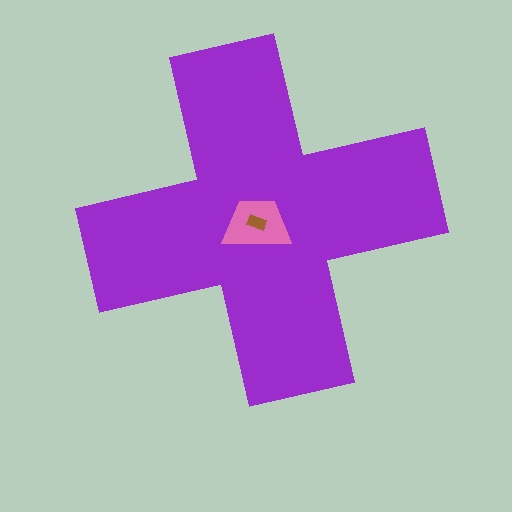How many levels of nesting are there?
3.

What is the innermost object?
The brown rectangle.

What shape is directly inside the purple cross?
The pink trapezoid.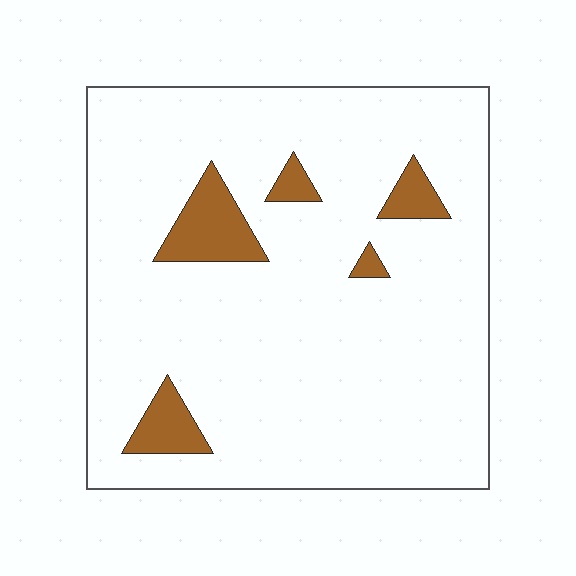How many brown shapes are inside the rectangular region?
5.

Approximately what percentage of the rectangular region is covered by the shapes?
Approximately 10%.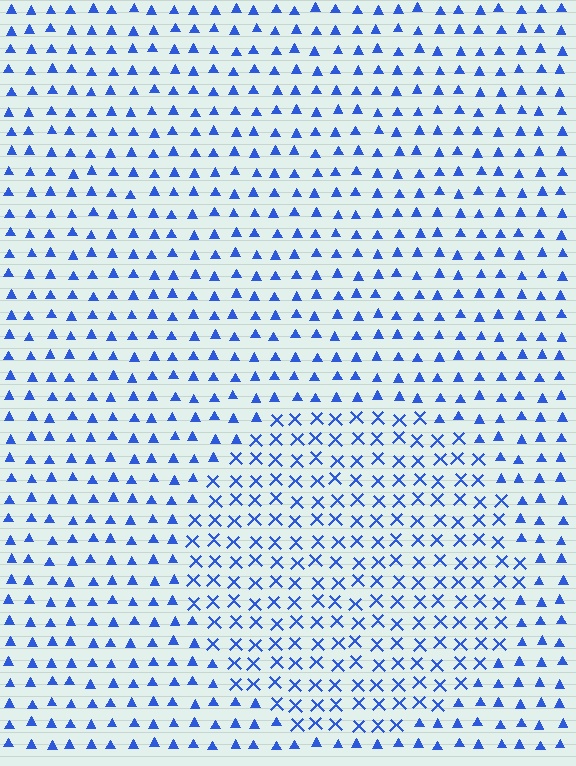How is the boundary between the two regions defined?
The boundary is defined by a change in element shape: X marks inside vs. triangles outside. All elements share the same color and spacing.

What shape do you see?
I see a circle.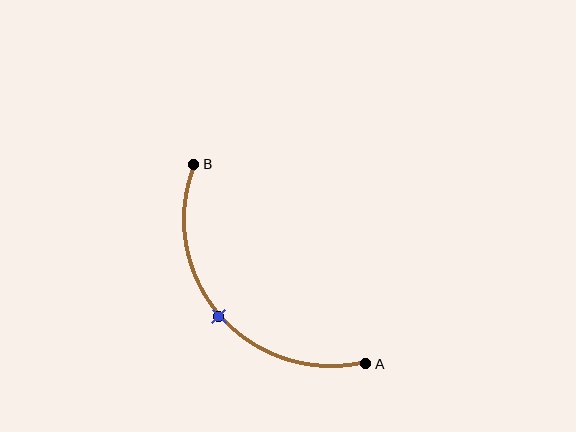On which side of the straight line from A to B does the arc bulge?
The arc bulges below and to the left of the straight line connecting A and B.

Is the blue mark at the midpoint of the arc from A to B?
Yes. The blue mark lies on the arc at equal arc-length from both A and B — it is the arc midpoint.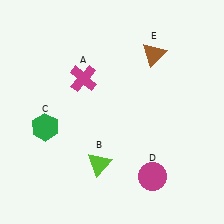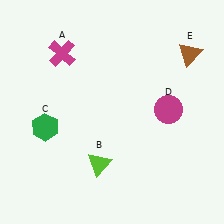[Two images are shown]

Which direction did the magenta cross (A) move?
The magenta cross (A) moved up.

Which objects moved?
The objects that moved are: the magenta cross (A), the magenta circle (D), the brown triangle (E).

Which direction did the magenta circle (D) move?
The magenta circle (D) moved up.